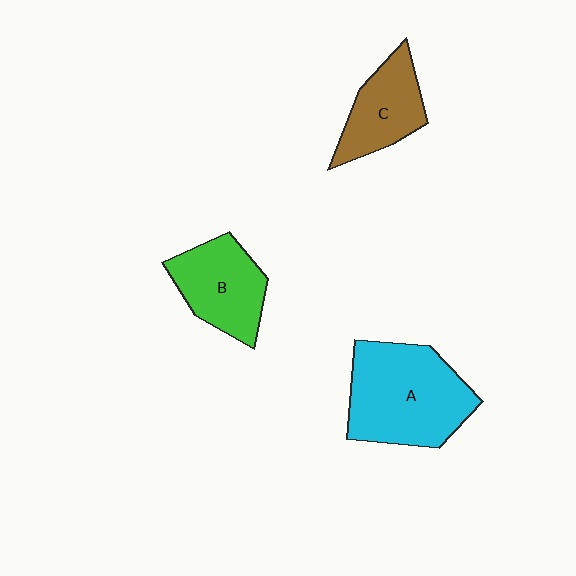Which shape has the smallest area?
Shape C (brown).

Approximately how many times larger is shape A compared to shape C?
Approximately 1.8 times.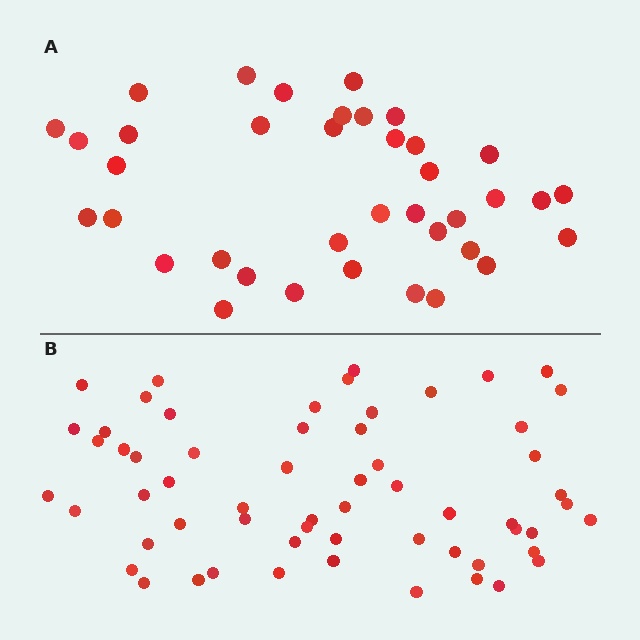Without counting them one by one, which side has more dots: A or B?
Region B (the bottom region) has more dots.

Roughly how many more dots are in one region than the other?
Region B has approximately 20 more dots than region A.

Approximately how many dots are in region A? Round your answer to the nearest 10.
About 40 dots. (The exact count is 38, which rounds to 40.)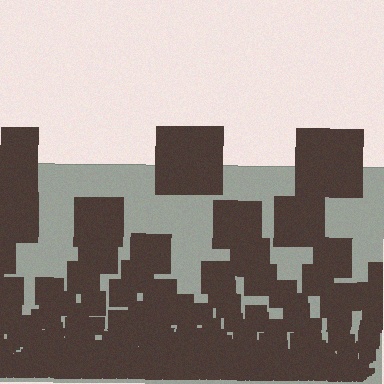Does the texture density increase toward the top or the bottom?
Density increases toward the bottom.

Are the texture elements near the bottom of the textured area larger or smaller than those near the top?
Smaller. The gradient is inverted — elements near the bottom are smaller and denser.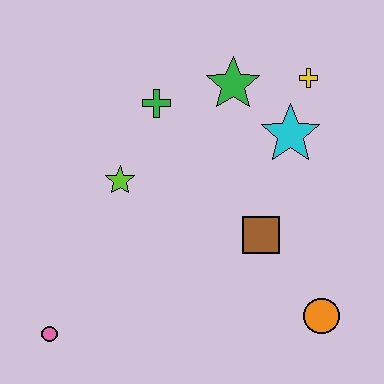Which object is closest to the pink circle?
The lime star is closest to the pink circle.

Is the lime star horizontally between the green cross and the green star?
No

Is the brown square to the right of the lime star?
Yes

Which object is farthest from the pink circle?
The yellow cross is farthest from the pink circle.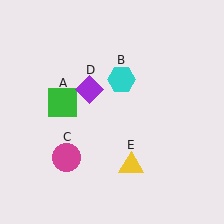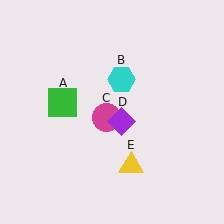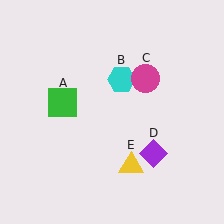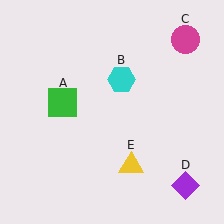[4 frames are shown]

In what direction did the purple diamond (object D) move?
The purple diamond (object D) moved down and to the right.